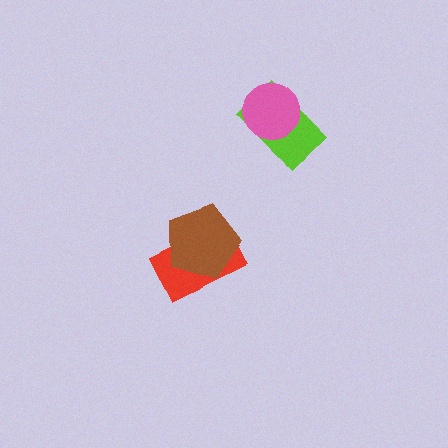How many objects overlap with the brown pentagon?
1 object overlaps with the brown pentagon.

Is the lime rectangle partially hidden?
Yes, it is partially covered by another shape.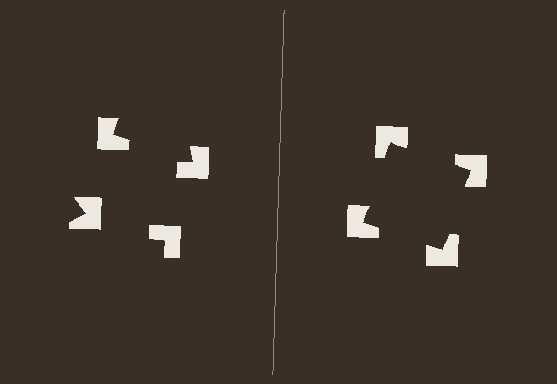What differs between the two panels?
The notched squares are positioned identically on both sides; only the wedge orientations differ. On the right they align to a square; on the left they are misaligned.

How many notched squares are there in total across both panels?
8 — 4 on each side.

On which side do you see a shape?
An illusory square appears on the right side. On the left side the wedge cuts are rotated, so no coherent shape forms.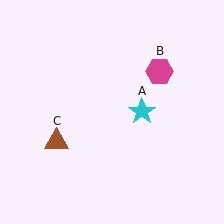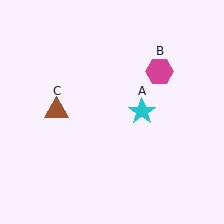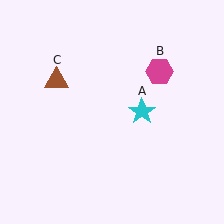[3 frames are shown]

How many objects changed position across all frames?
1 object changed position: brown triangle (object C).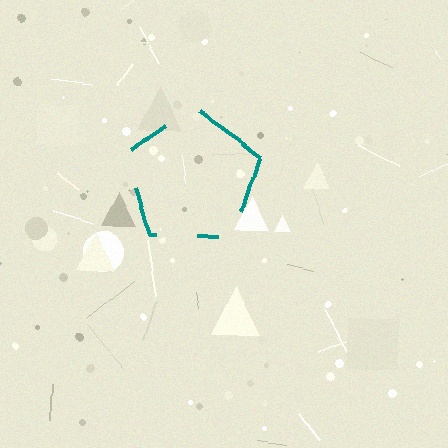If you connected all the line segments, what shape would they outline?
They would outline a pentagon.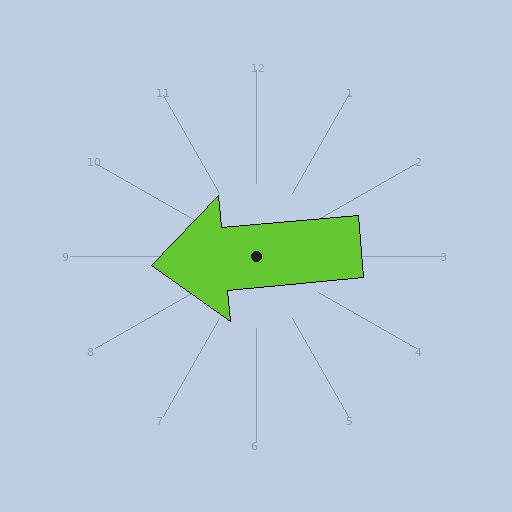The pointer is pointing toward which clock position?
Roughly 9 o'clock.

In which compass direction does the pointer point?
West.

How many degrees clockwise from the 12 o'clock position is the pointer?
Approximately 265 degrees.